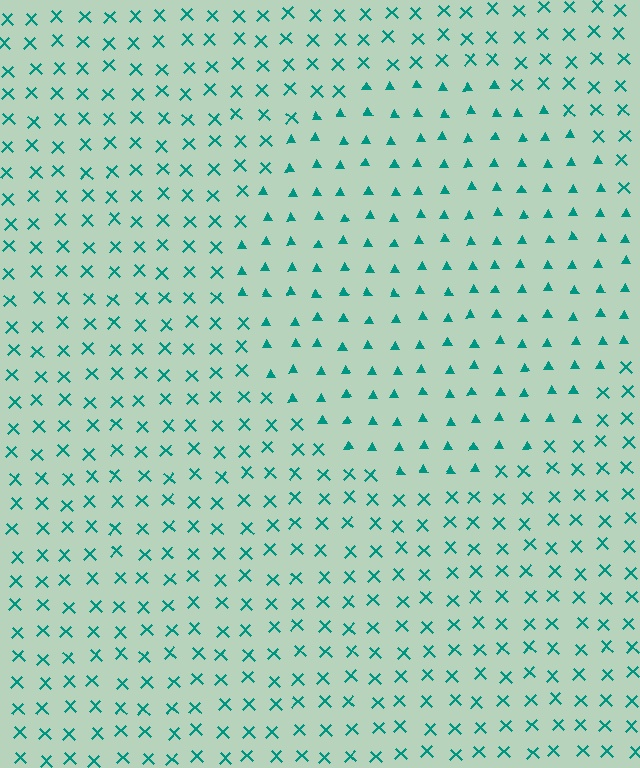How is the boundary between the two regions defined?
The boundary is defined by a change in element shape: triangles inside vs. X marks outside. All elements share the same color and spacing.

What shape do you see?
I see a circle.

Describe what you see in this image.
The image is filled with small teal elements arranged in a uniform grid. A circle-shaped region contains triangles, while the surrounding area contains X marks. The boundary is defined purely by the change in element shape.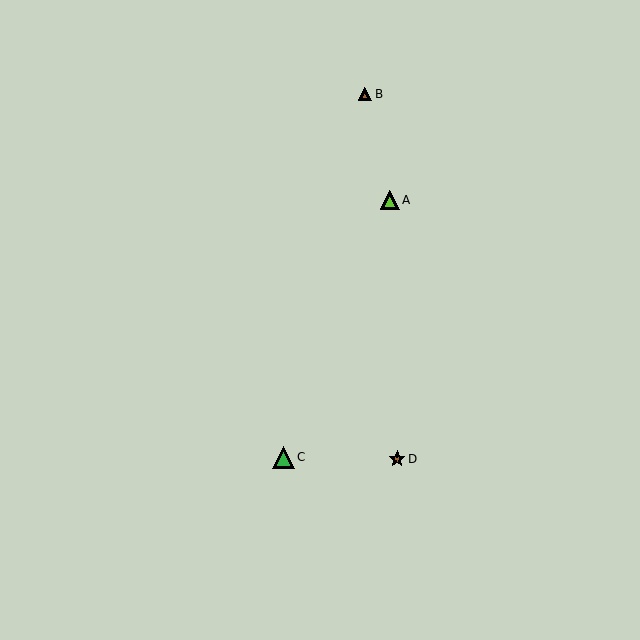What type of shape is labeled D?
Shape D is a brown star.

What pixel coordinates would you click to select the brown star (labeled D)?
Click at (397, 459) to select the brown star D.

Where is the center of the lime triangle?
The center of the lime triangle is at (390, 200).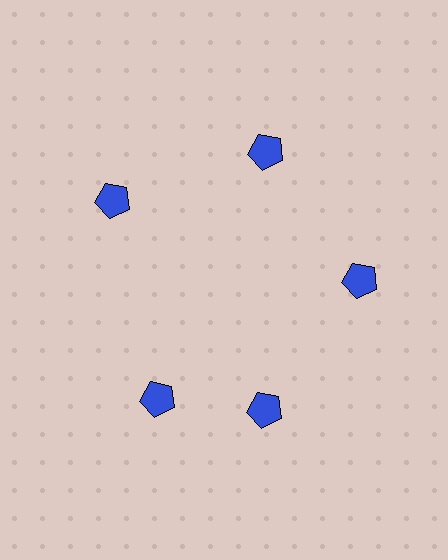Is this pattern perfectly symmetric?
No. The 5 blue pentagons are arranged in a ring, but one element near the 8 o'clock position is rotated out of alignment along the ring, breaking the 5-fold rotational symmetry.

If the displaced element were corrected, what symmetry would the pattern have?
It would have 5-fold rotational symmetry — the pattern would map onto itself every 72 degrees.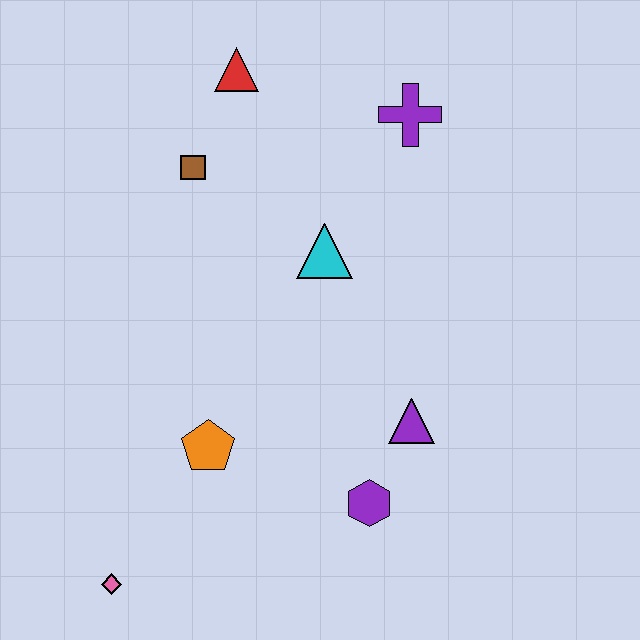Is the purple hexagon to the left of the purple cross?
Yes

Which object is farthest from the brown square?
The pink diamond is farthest from the brown square.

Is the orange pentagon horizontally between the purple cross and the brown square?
Yes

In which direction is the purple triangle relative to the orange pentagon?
The purple triangle is to the right of the orange pentagon.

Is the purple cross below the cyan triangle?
No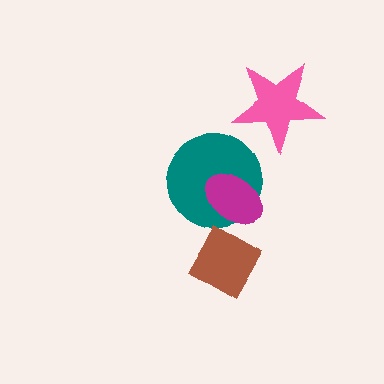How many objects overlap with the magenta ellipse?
1 object overlaps with the magenta ellipse.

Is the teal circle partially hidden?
Yes, it is partially covered by another shape.